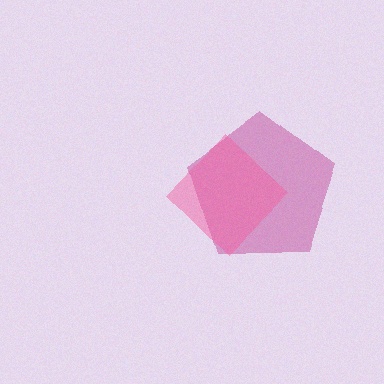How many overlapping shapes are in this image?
There are 2 overlapping shapes in the image.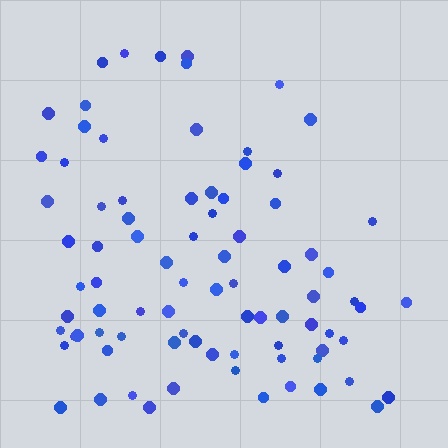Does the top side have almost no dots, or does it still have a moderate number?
Still a moderate number, just noticeably fewer than the bottom.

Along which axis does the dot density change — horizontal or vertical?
Vertical.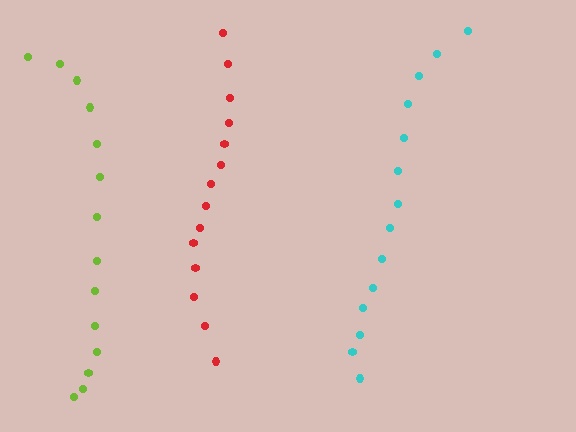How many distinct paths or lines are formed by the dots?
There are 3 distinct paths.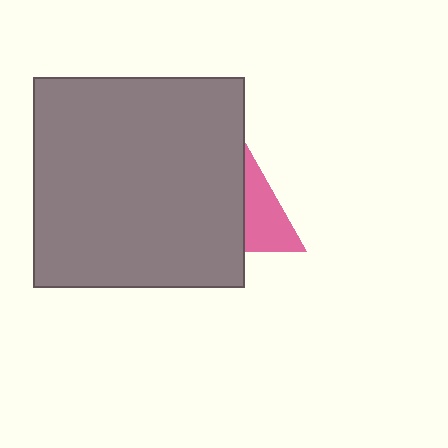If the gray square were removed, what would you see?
You would see the complete pink triangle.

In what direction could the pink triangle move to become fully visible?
The pink triangle could move right. That would shift it out from behind the gray square entirely.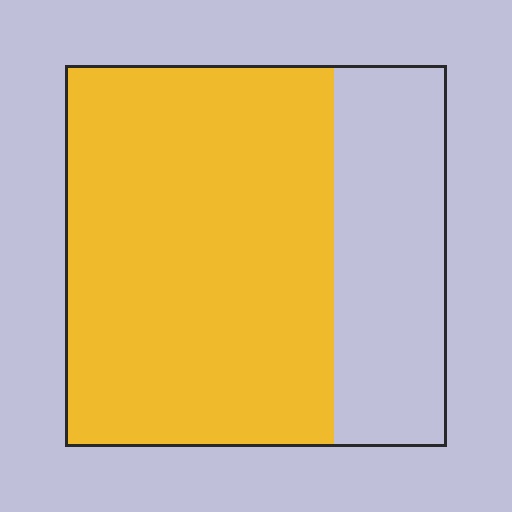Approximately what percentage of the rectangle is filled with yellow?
Approximately 70%.